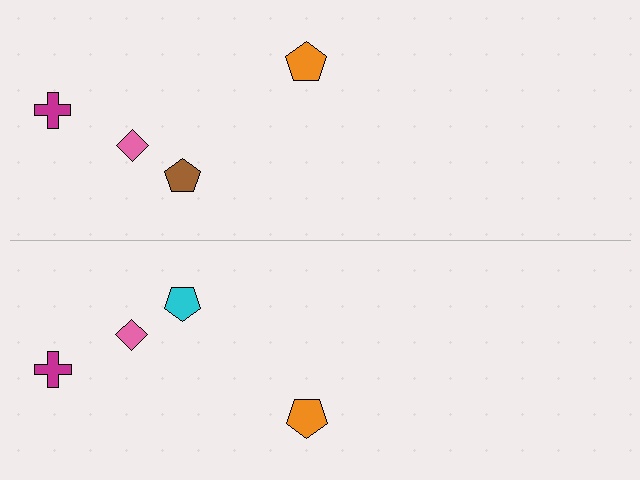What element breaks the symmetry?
The cyan pentagon on the bottom side breaks the symmetry — its mirror counterpart is brown.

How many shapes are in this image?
There are 8 shapes in this image.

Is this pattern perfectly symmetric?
No, the pattern is not perfectly symmetric. The cyan pentagon on the bottom side breaks the symmetry — its mirror counterpart is brown.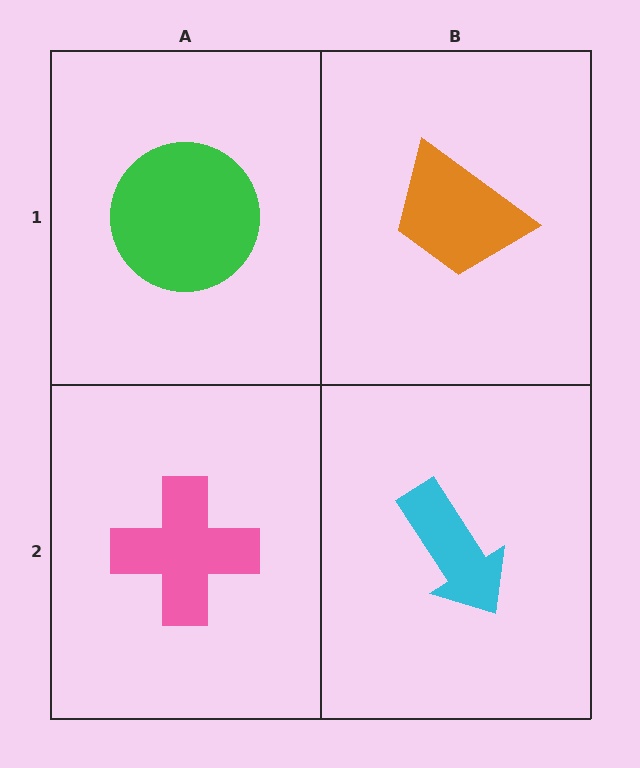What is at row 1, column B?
An orange trapezoid.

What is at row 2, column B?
A cyan arrow.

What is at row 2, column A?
A pink cross.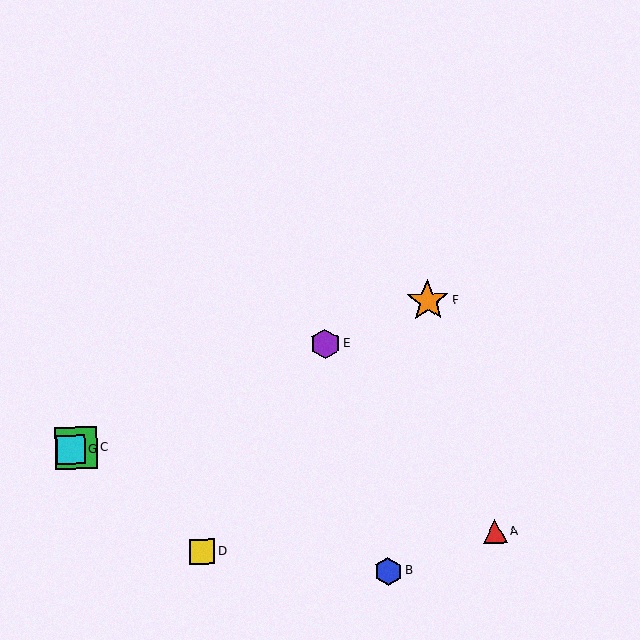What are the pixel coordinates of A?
Object A is at (495, 532).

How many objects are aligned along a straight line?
4 objects (C, E, F, G) are aligned along a straight line.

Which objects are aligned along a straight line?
Objects C, E, F, G are aligned along a straight line.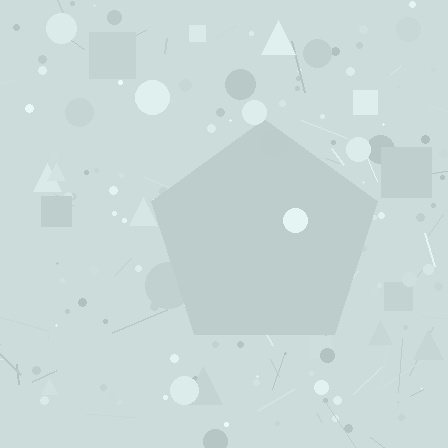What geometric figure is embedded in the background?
A pentagon is embedded in the background.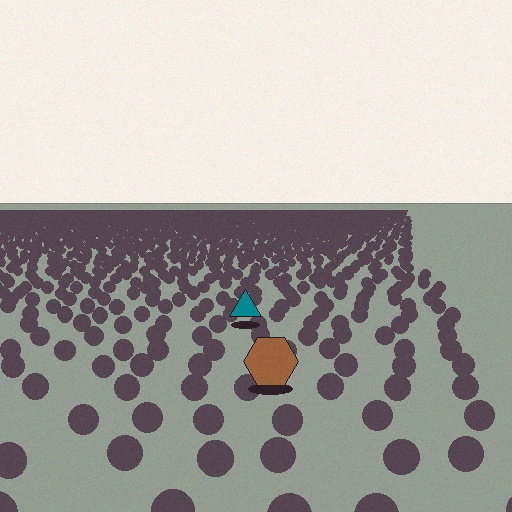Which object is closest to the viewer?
The brown hexagon is closest. The texture marks near it are larger and more spread out.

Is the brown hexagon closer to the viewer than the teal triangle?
Yes. The brown hexagon is closer — you can tell from the texture gradient: the ground texture is coarser near it.